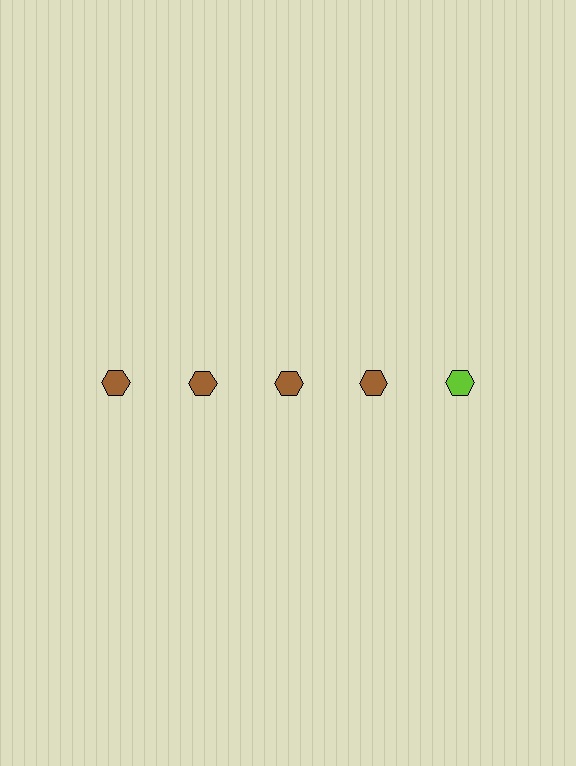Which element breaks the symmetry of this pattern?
The lime hexagon in the top row, rightmost column breaks the symmetry. All other shapes are brown hexagons.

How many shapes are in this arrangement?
There are 5 shapes arranged in a grid pattern.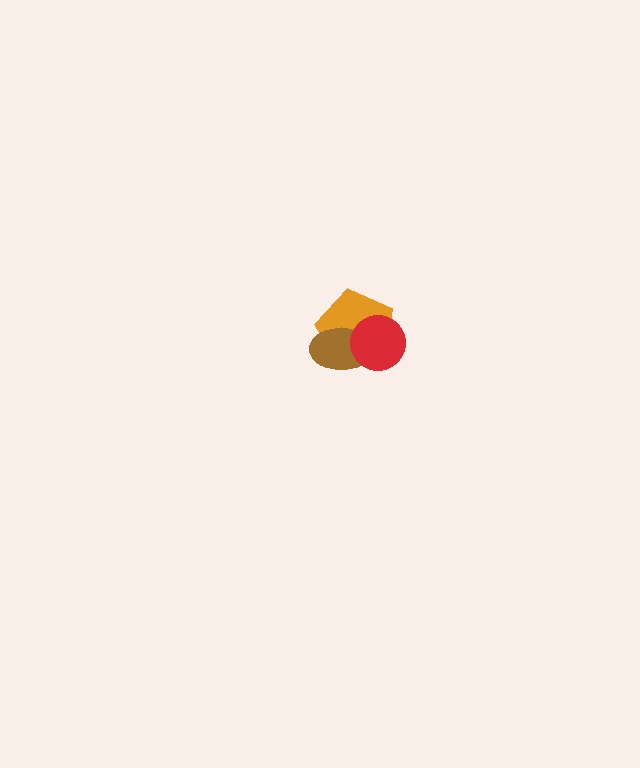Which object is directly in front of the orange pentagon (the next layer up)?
The brown ellipse is directly in front of the orange pentagon.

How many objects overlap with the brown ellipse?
2 objects overlap with the brown ellipse.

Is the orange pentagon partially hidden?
Yes, it is partially covered by another shape.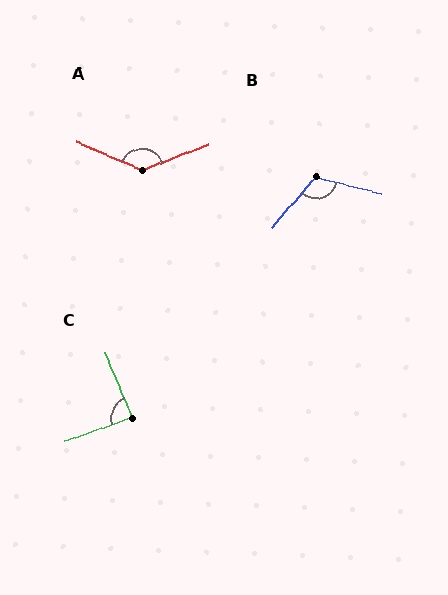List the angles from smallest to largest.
C (87°), B (117°), A (135°).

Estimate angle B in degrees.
Approximately 117 degrees.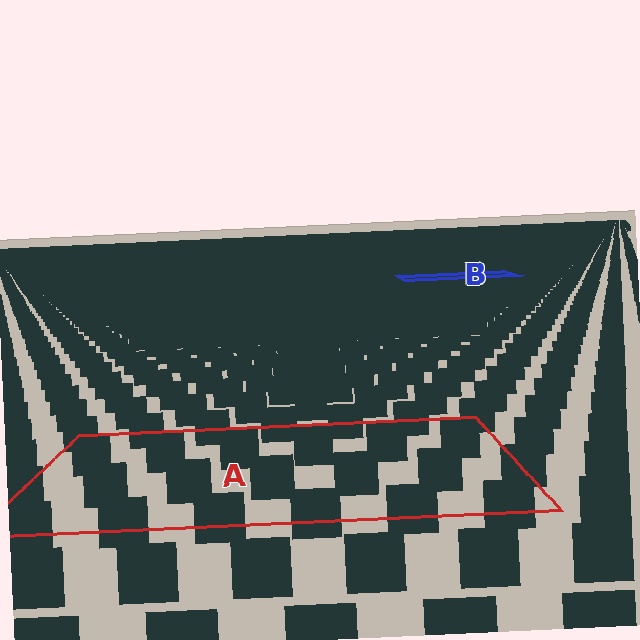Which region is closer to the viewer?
Region A is closer. The texture elements there are larger and more spread out.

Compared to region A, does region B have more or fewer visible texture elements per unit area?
Region B has more texture elements per unit area — they are packed more densely because it is farther away.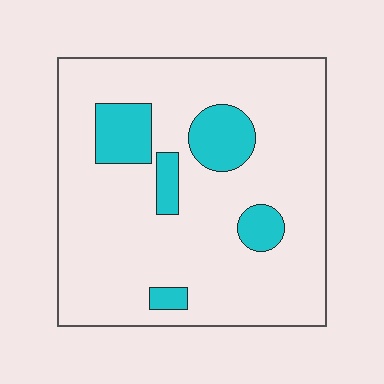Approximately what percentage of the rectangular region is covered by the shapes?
Approximately 15%.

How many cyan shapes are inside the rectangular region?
5.